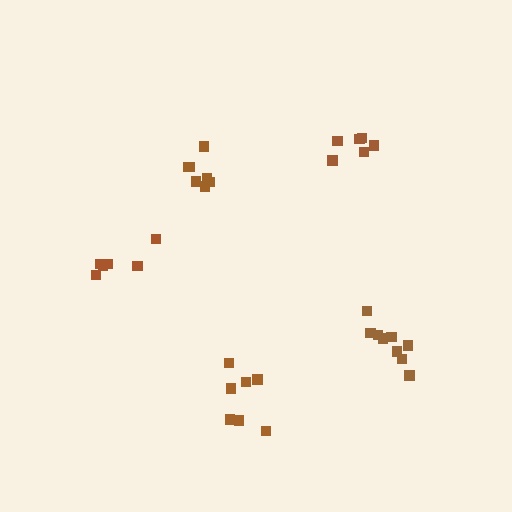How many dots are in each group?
Group 1: 9 dots, Group 2: 6 dots, Group 3: 6 dots, Group 4: 7 dots, Group 5: 7 dots (35 total).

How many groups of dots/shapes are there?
There are 5 groups.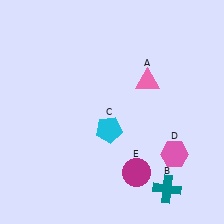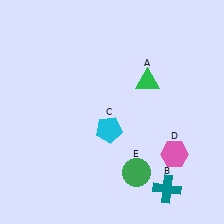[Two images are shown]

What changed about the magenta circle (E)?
In Image 1, E is magenta. In Image 2, it changed to green.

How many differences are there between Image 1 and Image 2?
There are 2 differences between the two images.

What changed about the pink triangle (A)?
In Image 1, A is pink. In Image 2, it changed to green.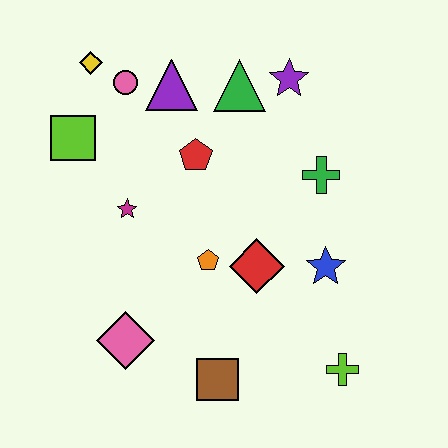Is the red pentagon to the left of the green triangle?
Yes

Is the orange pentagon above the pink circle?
No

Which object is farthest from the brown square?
The yellow diamond is farthest from the brown square.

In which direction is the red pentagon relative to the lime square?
The red pentagon is to the right of the lime square.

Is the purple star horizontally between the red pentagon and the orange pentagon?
No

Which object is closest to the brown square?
The pink diamond is closest to the brown square.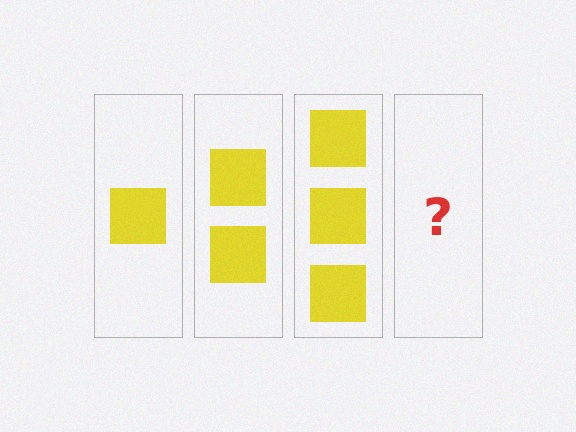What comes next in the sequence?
The next element should be 4 squares.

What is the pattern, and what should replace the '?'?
The pattern is that each step adds one more square. The '?' should be 4 squares.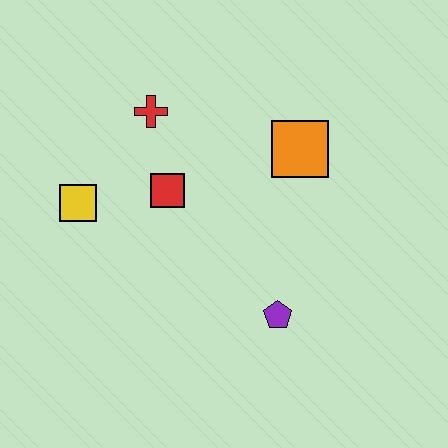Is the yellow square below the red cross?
Yes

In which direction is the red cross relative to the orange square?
The red cross is to the left of the orange square.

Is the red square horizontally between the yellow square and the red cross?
No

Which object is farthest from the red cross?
The purple pentagon is farthest from the red cross.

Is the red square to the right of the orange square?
No